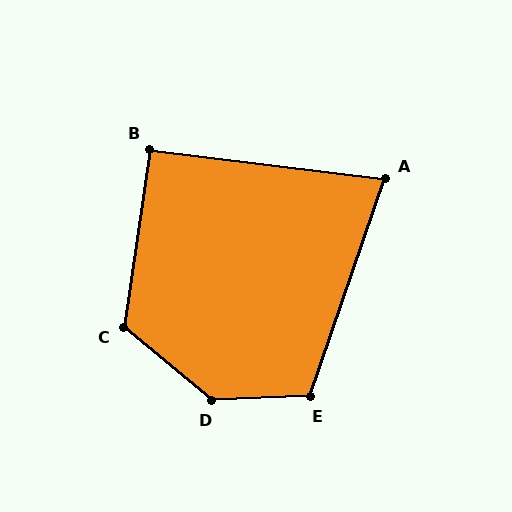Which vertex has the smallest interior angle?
A, at approximately 78 degrees.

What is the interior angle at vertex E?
Approximately 111 degrees (obtuse).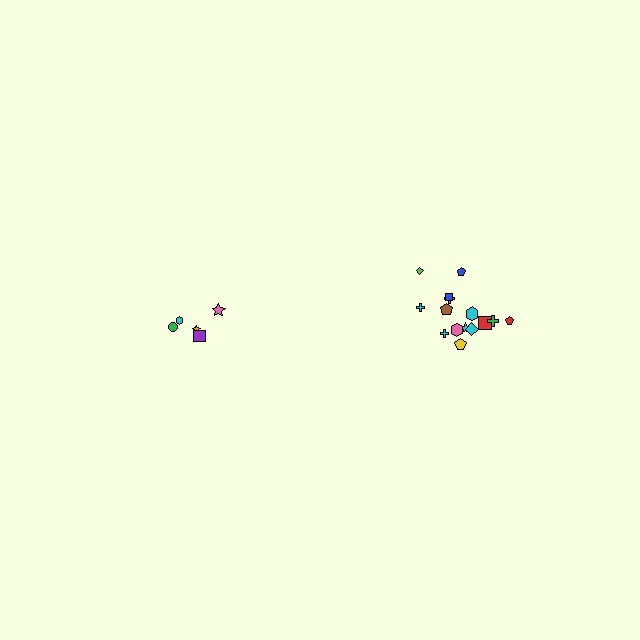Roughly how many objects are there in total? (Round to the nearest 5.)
Roughly 20 objects in total.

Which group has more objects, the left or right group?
The right group.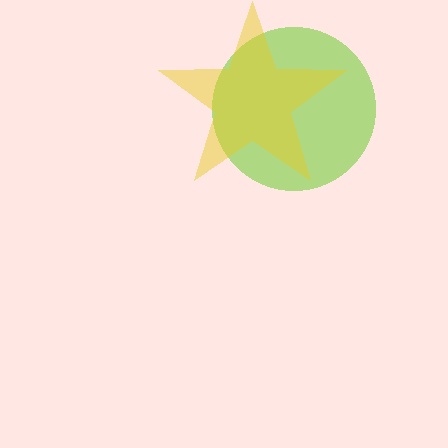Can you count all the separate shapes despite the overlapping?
Yes, there are 2 separate shapes.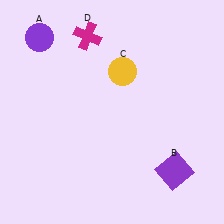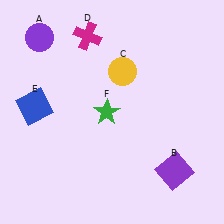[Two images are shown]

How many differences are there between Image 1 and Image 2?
There are 2 differences between the two images.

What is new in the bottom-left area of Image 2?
A green star (F) was added in the bottom-left area of Image 2.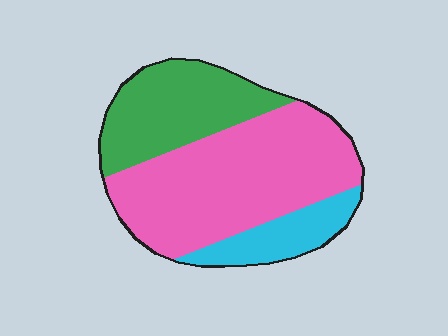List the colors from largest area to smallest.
From largest to smallest: pink, green, cyan.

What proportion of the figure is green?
Green covers roughly 30% of the figure.